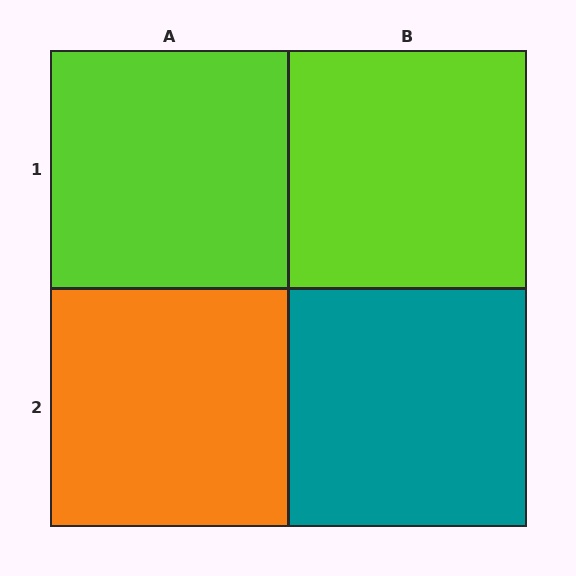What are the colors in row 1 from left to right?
Lime, lime.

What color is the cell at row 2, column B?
Teal.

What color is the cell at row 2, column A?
Orange.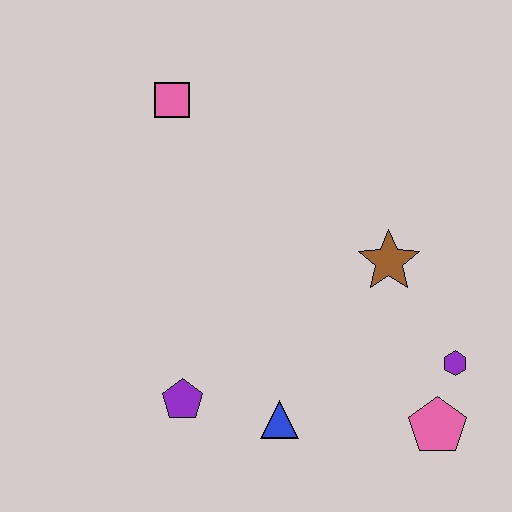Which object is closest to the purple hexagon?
The pink pentagon is closest to the purple hexagon.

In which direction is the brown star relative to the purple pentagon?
The brown star is to the right of the purple pentagon.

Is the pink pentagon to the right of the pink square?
Yes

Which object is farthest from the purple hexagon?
The pink square is farthest from the purple hexagon.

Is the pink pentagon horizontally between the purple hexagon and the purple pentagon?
Yes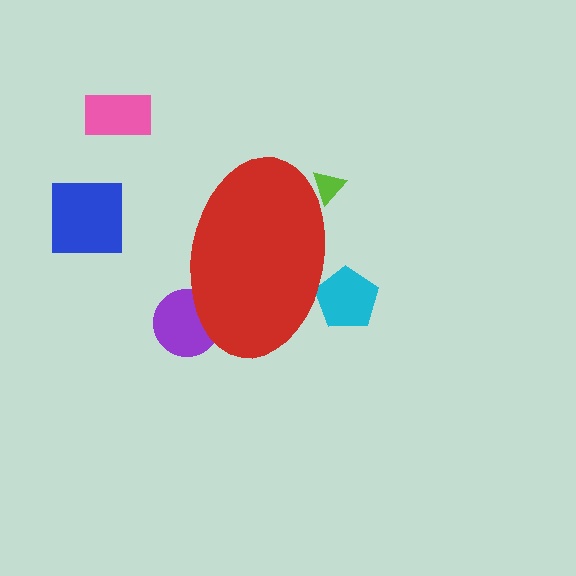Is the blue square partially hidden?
No, the blue square is fully visible.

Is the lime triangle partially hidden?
Yes, the lime triangle is partially hidden behind the red ellipse.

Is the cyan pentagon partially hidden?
Yes, the cyan pentagon is partially hidden behind the red ellipse.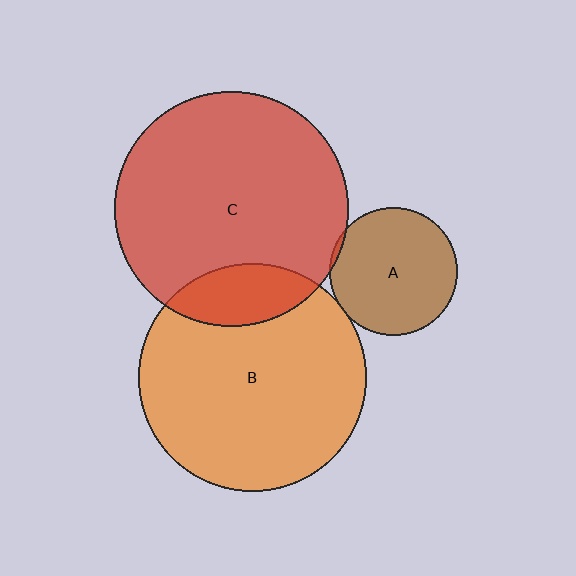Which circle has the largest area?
Circle C (red).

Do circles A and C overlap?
Yes.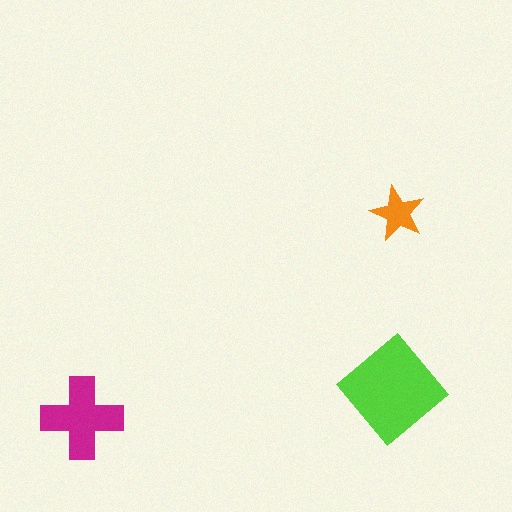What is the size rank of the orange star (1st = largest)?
3rd.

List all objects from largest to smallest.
The lime diamond, the magenta cross, the orange star.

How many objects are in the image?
There are 3 objects in the image.